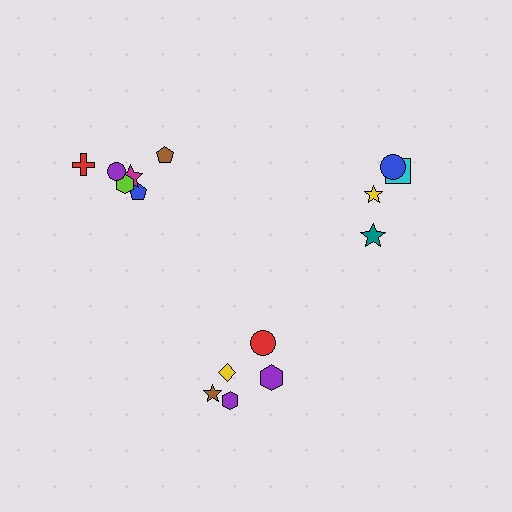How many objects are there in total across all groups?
There are 15 objects.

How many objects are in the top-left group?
There are 6 objects.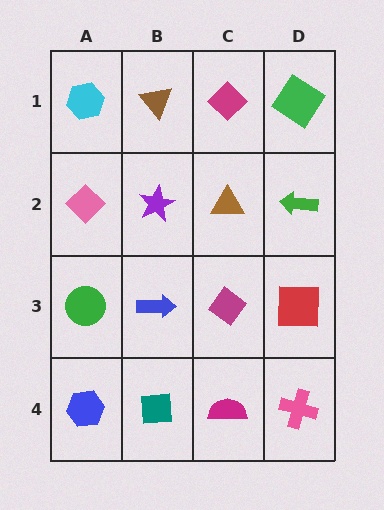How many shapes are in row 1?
4 shapes.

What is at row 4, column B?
A teal square.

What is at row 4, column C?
A magenta semicircle.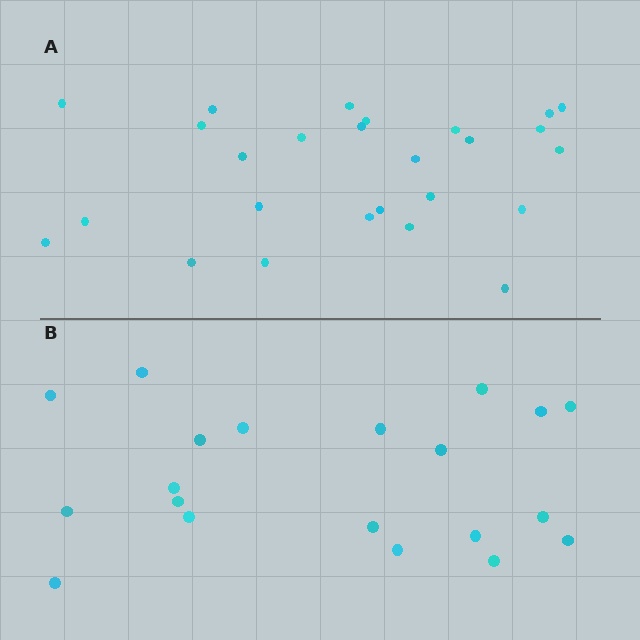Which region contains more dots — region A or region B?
Region A (the top region) has more dots.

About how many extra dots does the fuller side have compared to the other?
Region A has about 6 more dots than region B.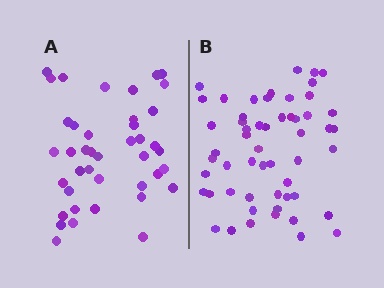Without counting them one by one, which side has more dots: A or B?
Region B (the right region) has more dots.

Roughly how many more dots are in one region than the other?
Region B has approximately 15 more dots than region A.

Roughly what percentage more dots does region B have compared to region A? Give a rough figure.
About 35% more.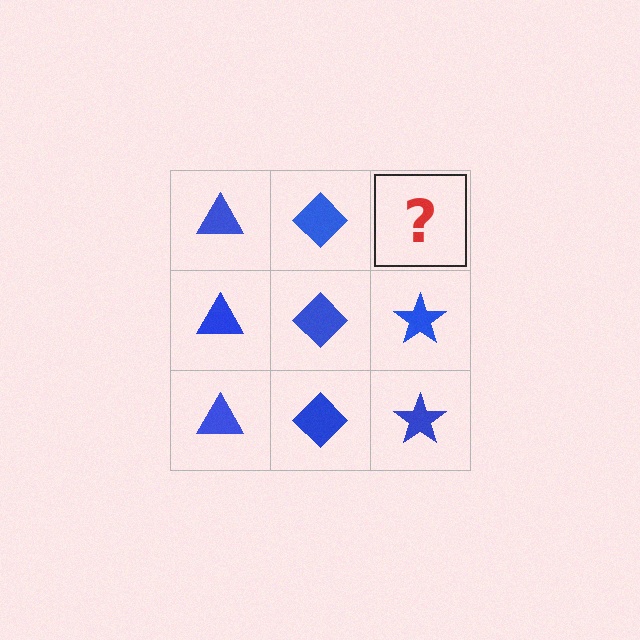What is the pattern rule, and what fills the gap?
The rule is that each column has a consistent shape. The gap should be filled with a blue star.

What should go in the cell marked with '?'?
The missing cell should contain a blue star.